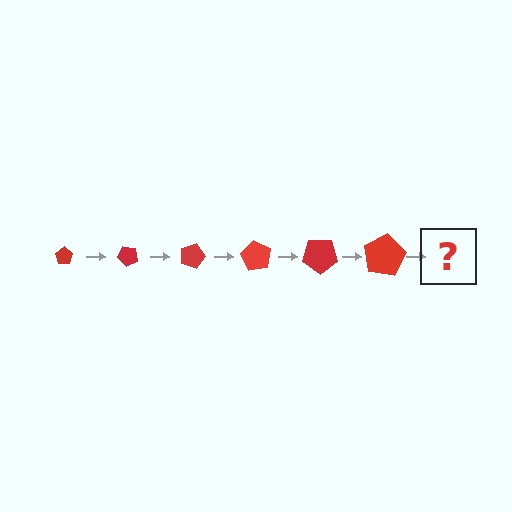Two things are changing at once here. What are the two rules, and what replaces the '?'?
The two rules are that the pentagon grows larger each step and it rotates 45 degrees each step. The '?' should be a pentagon, larger than the previous one and rotated 270 degrees from the start.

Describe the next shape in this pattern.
It should be a pentagon, larger than the previous one and rotated 270 degrees from the start.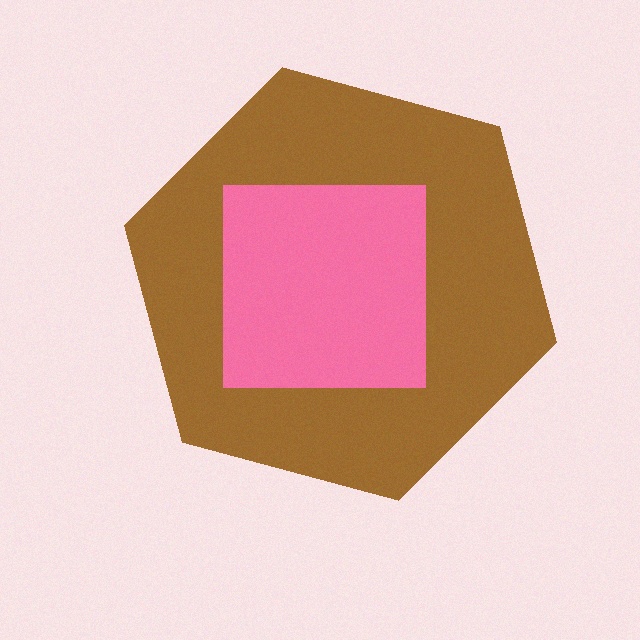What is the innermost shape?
The pink square.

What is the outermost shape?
The brown hexagon.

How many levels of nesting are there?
2.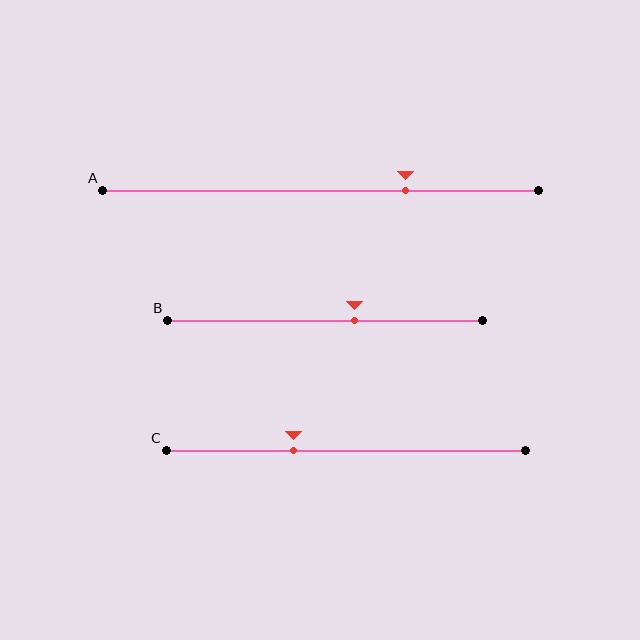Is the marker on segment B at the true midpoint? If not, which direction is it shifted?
No, the marker on segment B is shifted to the right by about 9% of the segment length.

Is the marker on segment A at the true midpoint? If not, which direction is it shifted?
No, the marker on segment A is shifted to the right by about 19% of the segment length.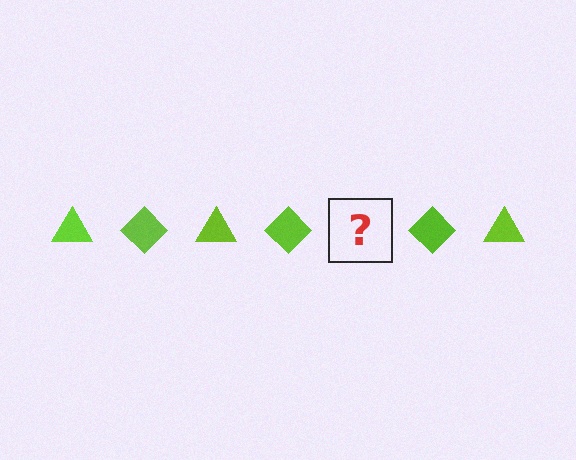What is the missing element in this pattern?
The missing element is a lime triangle.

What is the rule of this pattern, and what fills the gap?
The rule is that the pattern cycles through triangle, diamond shapes in lime. The gap should be filled with a lime triangle.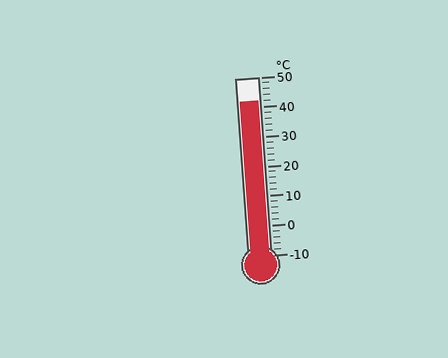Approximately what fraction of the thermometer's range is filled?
The thermometer is filled to approximately 85% of its range.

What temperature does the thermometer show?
The thermometer shows approximately 42°C.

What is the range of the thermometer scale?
The thermometer scale ranges from -10°C to 50°C.